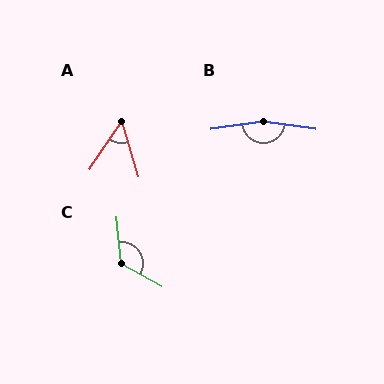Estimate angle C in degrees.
Approximately 124 degrees.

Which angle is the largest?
B, at approximately 163 degrees.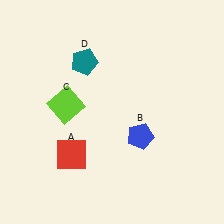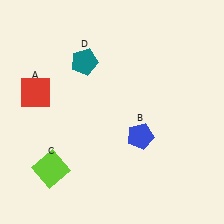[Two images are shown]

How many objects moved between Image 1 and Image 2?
2 objects moved between the two images.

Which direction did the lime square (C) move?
The lime square (C) moved down.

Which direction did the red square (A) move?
The red square (A) moved up.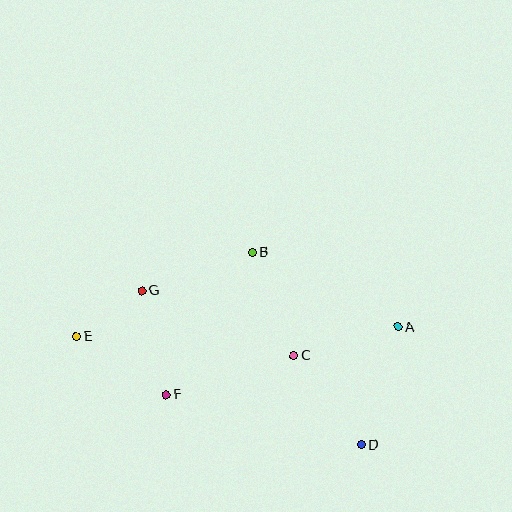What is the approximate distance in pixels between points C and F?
The distance between C and F is approximately 133 pixels.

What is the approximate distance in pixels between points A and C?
The distance between A and C is approximately 108 pixels.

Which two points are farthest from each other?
Points A and E are farthest from each other.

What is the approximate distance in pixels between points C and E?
The distance between C and E is approximately 218 pixels.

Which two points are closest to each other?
Points E and G are closest to each other.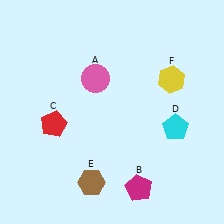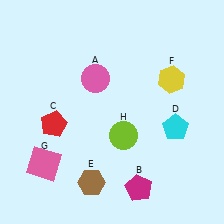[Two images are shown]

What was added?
A pink square (G), a lime circle (H) were added in Image 2.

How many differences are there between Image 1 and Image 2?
There are 2 differences between the two images.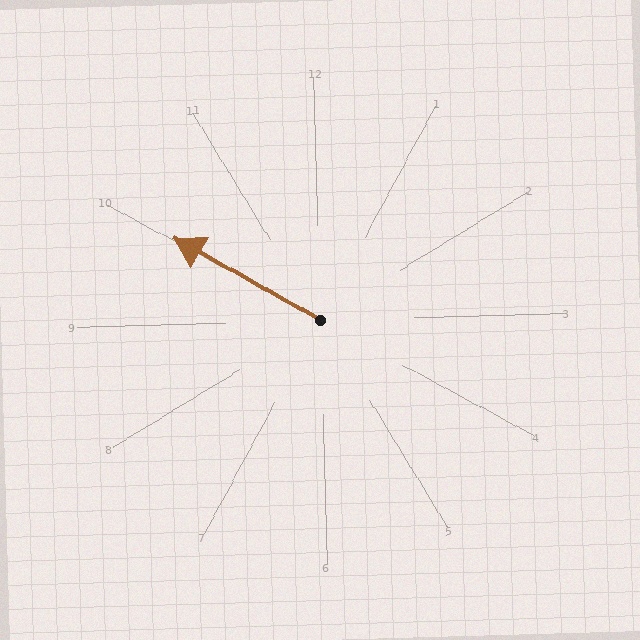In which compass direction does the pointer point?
Northwest.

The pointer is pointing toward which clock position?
Roughly 10 o'clock.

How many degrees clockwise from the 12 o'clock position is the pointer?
Approximately 301 degrees.